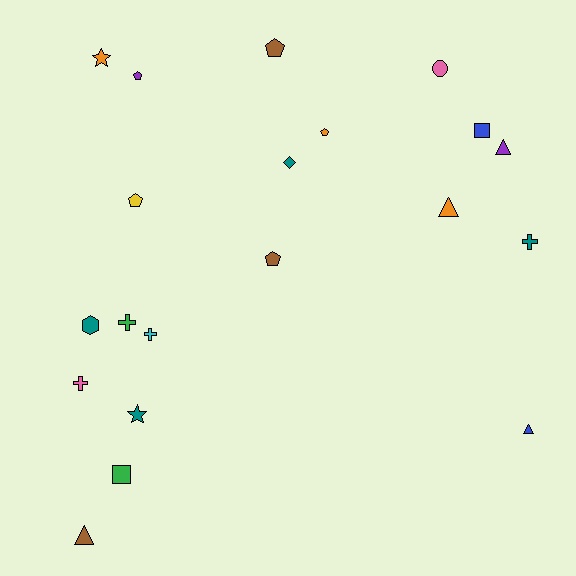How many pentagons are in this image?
There are 5 pentagons.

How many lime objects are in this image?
There are no lime objects.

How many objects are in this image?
There are 20 objects.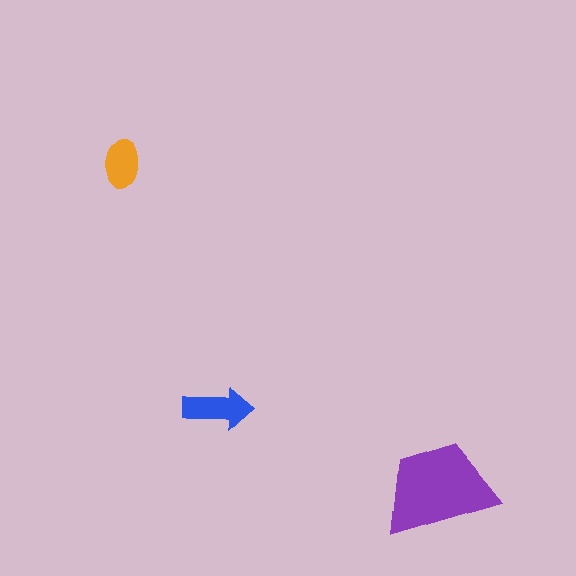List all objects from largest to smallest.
The purple trapezoid, the blue arrow, the orange ellipse.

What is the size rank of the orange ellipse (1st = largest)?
3rd.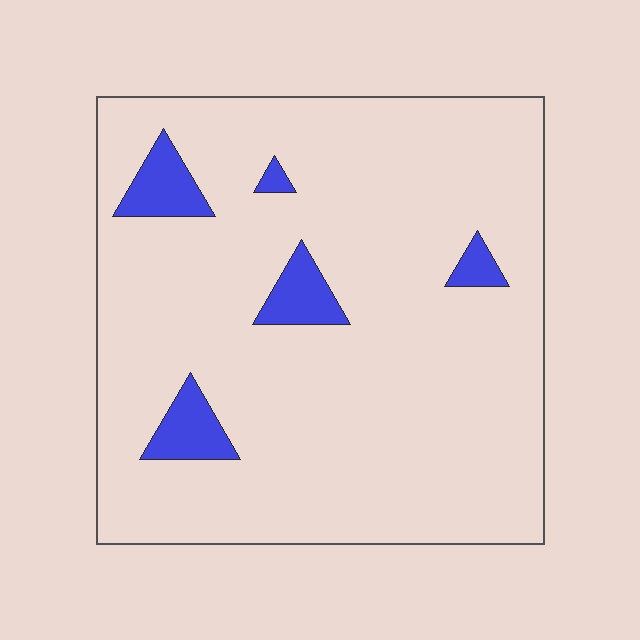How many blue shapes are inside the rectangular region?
5.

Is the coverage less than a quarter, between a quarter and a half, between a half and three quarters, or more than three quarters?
Less than a quarter.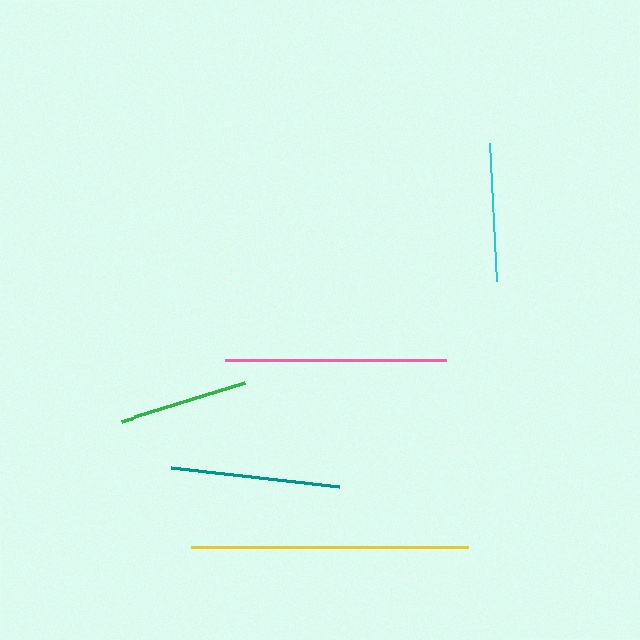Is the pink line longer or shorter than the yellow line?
The yellow line is longer than the pink line.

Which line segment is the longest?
The yellow line is the longest at approximately 277 pixels.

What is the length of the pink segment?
The pink segment is approximately 221 pixels long.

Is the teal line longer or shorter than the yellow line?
The yellow line is longer than the teal line.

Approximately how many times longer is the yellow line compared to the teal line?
The yellow line is approximately 1.6 times the length of the teal line.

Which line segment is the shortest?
The green line is the shortest at approximately 129 pixels.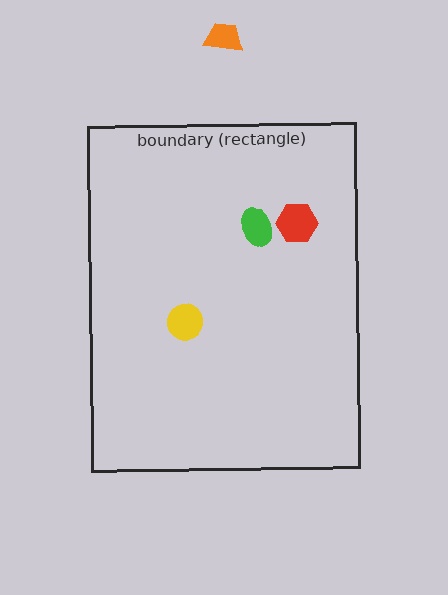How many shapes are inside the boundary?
3 inside, 1 outside.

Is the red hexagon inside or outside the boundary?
Inside.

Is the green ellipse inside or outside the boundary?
Inside.